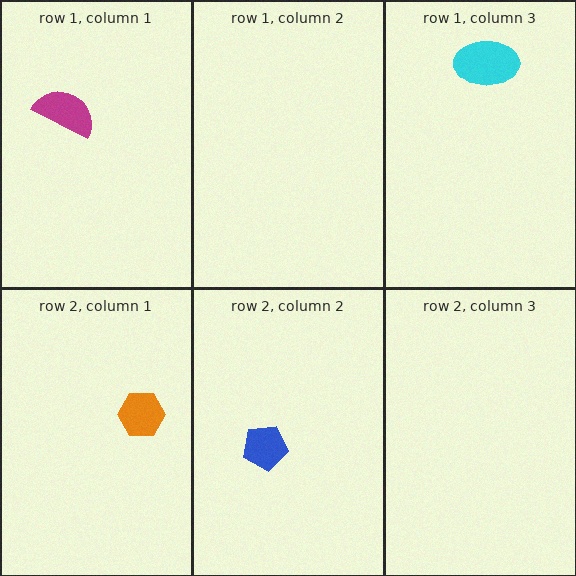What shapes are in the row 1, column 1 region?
The magenta semicircle.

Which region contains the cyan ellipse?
The row 1, column 3 region.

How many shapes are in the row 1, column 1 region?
1.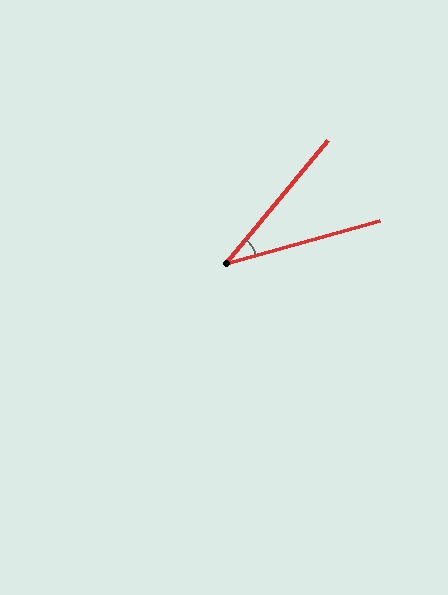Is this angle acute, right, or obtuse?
It is acute.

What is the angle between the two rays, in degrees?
Approximately 35 degrees.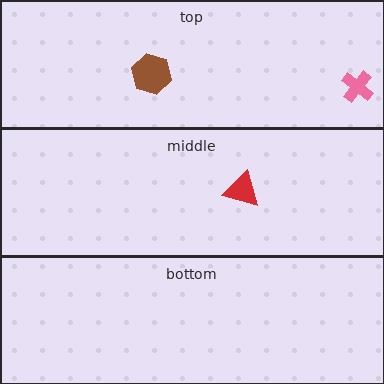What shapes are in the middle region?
The red triangle.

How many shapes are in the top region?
2.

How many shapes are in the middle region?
1.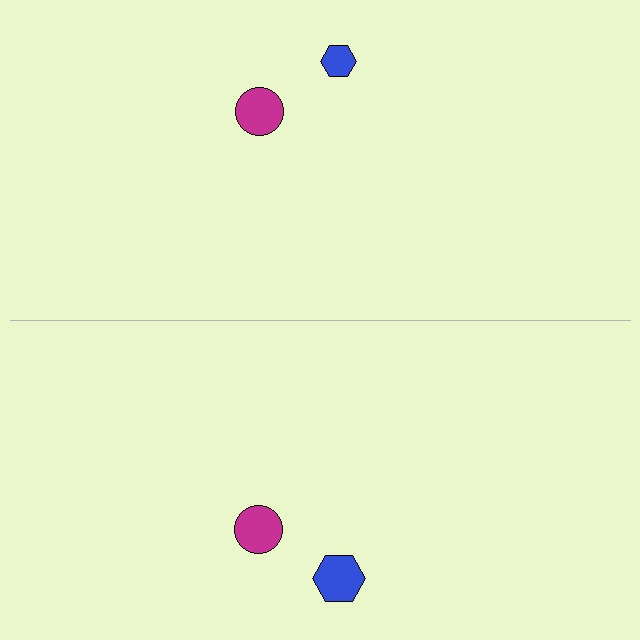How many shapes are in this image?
There are 4 shapes in this image.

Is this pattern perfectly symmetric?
No, the pattern is not perfectly symmetric. The blue hexagon on the bottom side has a different size than its mirror counterpart.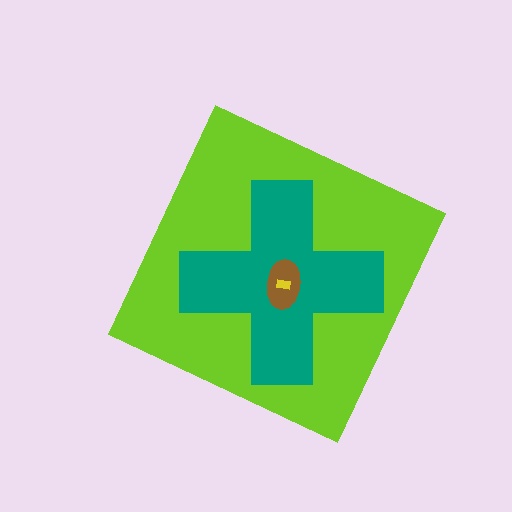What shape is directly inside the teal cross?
The brown ellipse.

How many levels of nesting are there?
4.